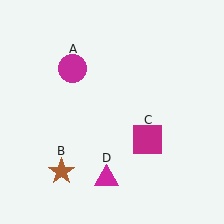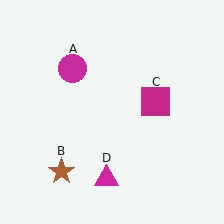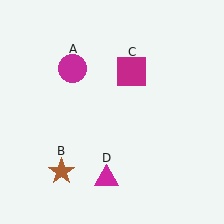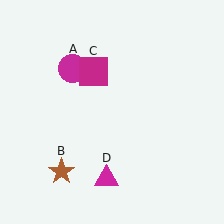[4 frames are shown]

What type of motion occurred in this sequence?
The magenta square (object C) rotated counterclockwise around the center of the scene.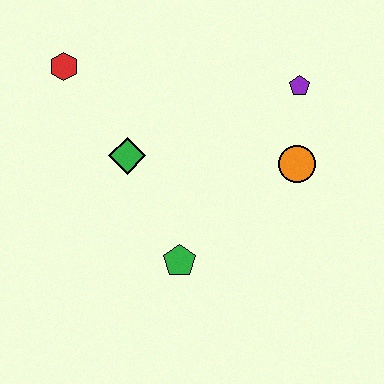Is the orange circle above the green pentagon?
Yes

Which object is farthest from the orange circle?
The red hexagon is farthest from the orange circle.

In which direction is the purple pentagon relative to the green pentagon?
The purple pentagon is above the green pentagon.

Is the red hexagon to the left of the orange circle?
Yes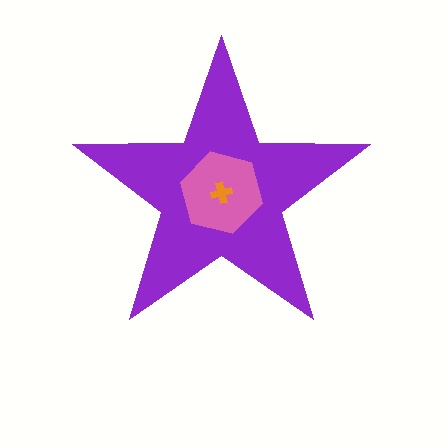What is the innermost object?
The orange cross.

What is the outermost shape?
The purple star.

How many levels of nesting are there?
3.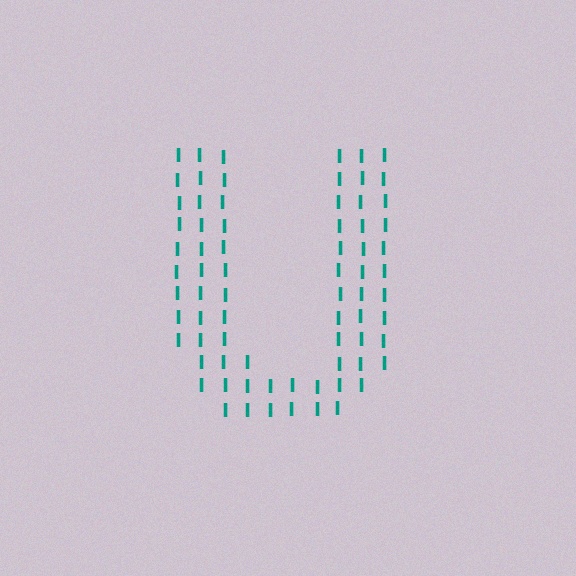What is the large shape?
The large shape is the letter U.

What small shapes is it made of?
It is made of small letter I's.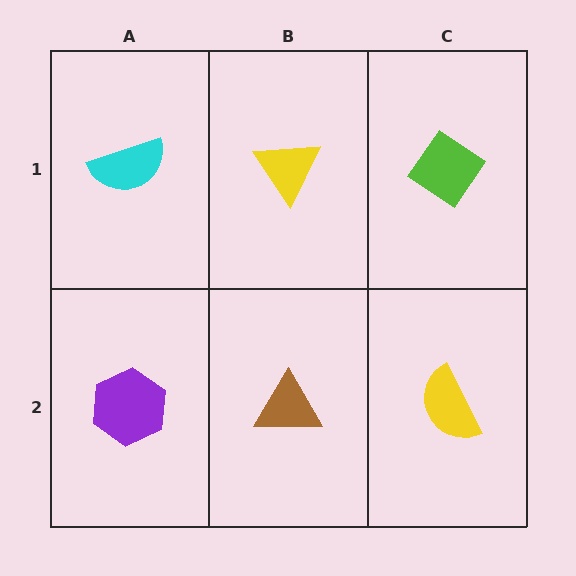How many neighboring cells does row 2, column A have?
2.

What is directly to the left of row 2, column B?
A purple hexagon.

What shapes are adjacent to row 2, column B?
A yellow triangle (row 1, column B), a purple hexagon (row 2, column A), a yellow semicircle (row 2, column C).